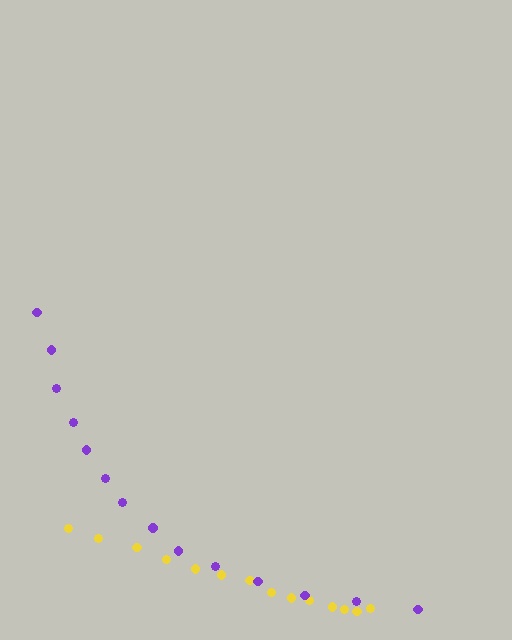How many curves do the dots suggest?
There are 2 distinct paths.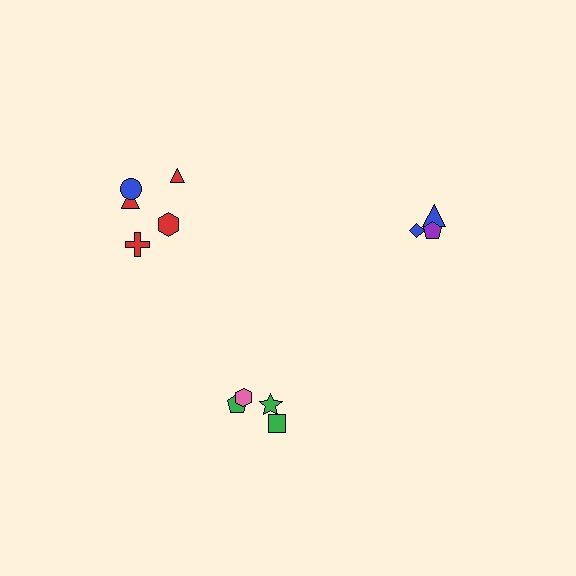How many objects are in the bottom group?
There are 4 objects.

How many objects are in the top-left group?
There are 5 objects.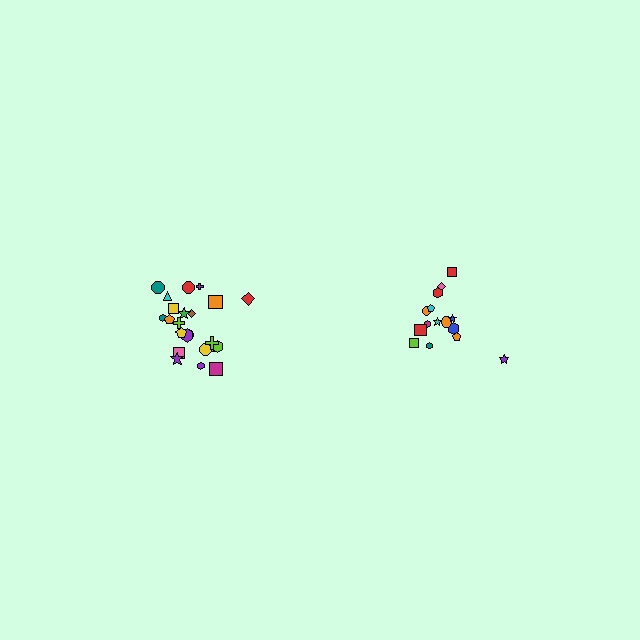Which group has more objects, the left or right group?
The left group.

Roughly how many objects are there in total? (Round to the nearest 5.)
Roughly 40 objects in total.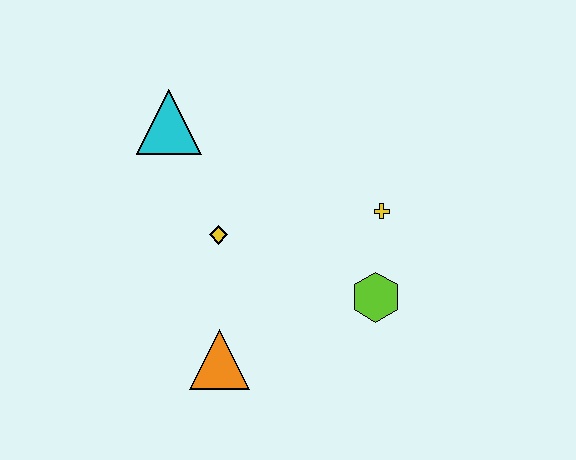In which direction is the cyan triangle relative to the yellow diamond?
The cyan triangle is above the yellow diamond.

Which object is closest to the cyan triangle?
The yellow diamond is closest to the cyan triangle.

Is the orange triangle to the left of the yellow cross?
Yes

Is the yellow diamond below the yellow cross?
Yes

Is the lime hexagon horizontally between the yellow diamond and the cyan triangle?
No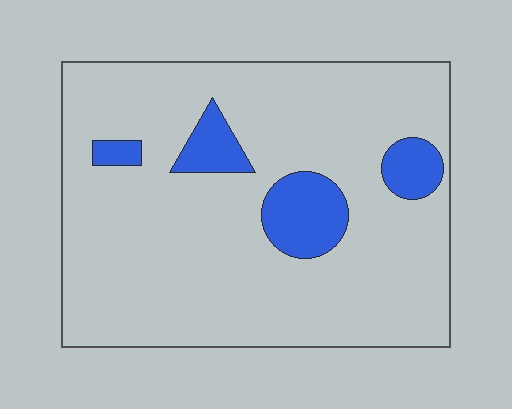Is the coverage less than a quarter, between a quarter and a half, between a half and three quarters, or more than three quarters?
Less than a quarter.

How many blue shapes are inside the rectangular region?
4.